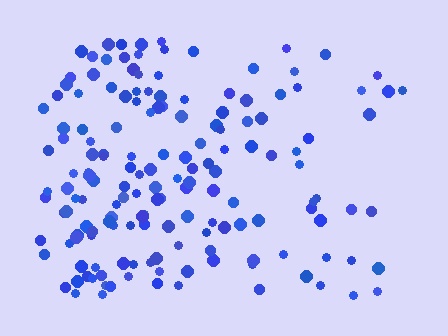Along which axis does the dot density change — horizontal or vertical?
Horizontal.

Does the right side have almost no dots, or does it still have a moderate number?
Still a moderate number, just noticeably fewer than the left.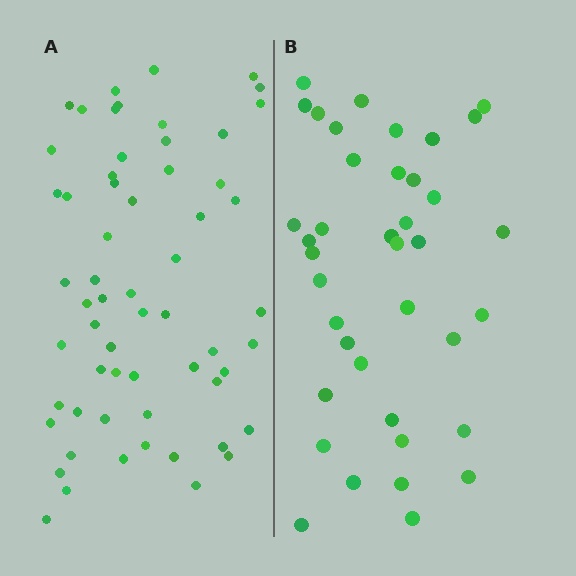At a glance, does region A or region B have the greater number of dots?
Region A (the left region) has more dots.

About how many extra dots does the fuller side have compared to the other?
Region A has approximately 20 more dots than region B.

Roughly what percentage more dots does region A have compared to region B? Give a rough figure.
About 55% more.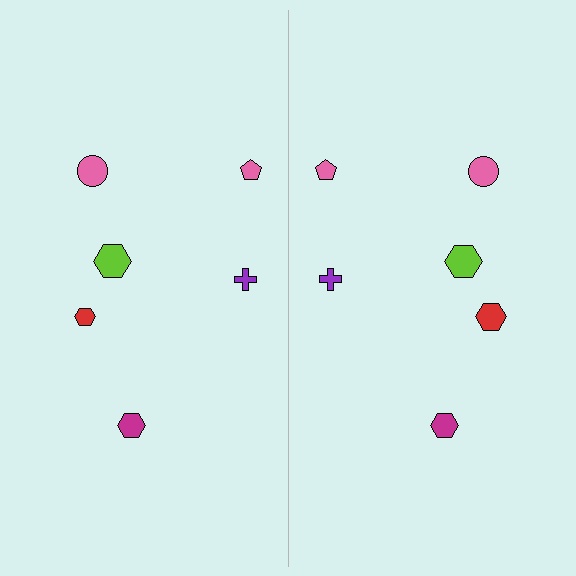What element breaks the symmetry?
The red hexagon on the right side has a different size than its mirror counterpart.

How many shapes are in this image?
There are 12 shapes in this image.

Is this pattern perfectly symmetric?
No, the pattern is not perfectly symmetric. The red hexagon on the right side has a different size than its mirror counterpart.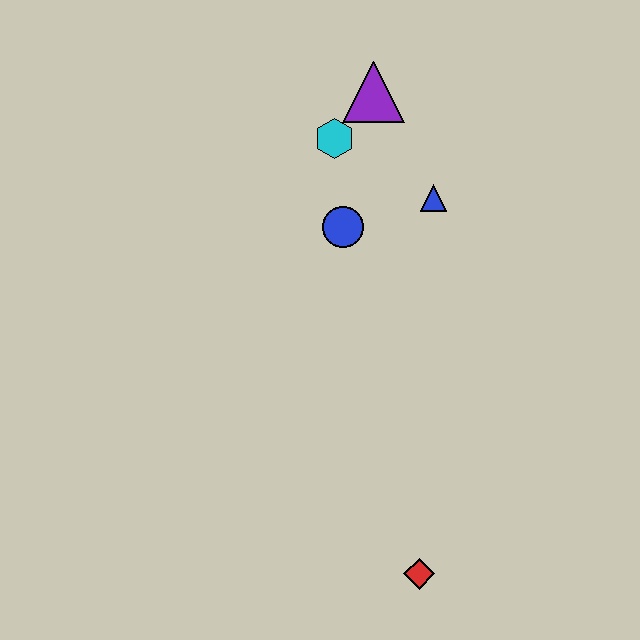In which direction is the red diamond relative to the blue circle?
The red diamond is below the blue circle.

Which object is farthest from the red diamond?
The purple triangle is farthest from the red diamond.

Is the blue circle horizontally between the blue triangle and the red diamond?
No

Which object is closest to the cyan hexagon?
The purple triangle is closest to the cyan hexagon.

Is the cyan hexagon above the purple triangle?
No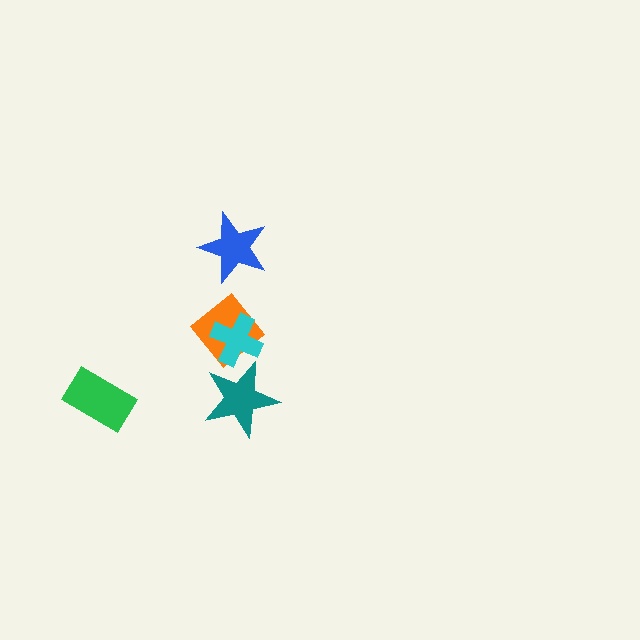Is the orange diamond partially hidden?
Yes, it is partially covered by another shape.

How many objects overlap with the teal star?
2 objects overlap with the teal star.